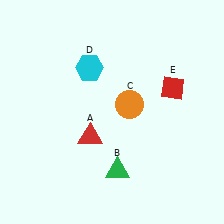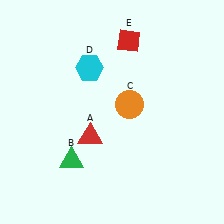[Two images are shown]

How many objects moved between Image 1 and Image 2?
2 objects moved between the two images.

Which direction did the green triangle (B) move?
The green triangle (B) moved left.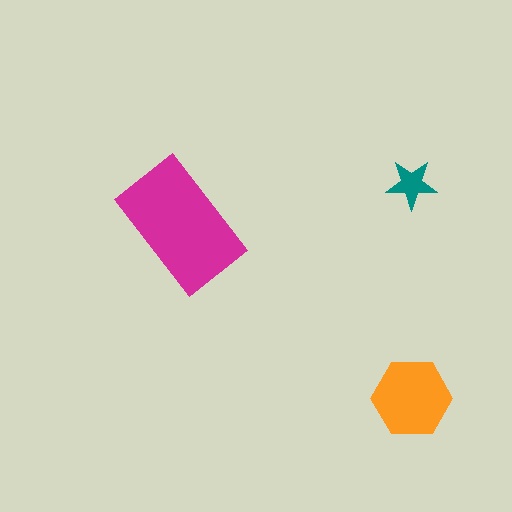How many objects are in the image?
There are 3 objects in the image.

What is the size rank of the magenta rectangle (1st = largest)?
1st.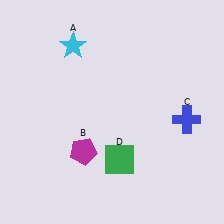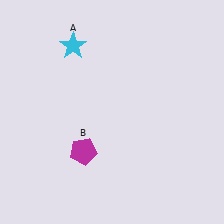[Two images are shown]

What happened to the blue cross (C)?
The blue cross (C) was removed in Image 2. It was in the bottom-right area of Image 1.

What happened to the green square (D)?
The green square (D) was removed in Image 2. It was in the bottom-right area of Image 1.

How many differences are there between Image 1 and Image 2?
There are 2 differences between the two images.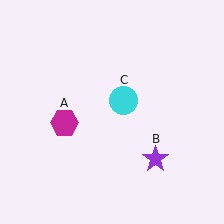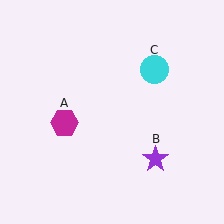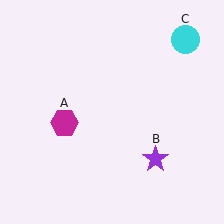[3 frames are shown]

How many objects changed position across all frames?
1 object changed position: cyan circle (object C).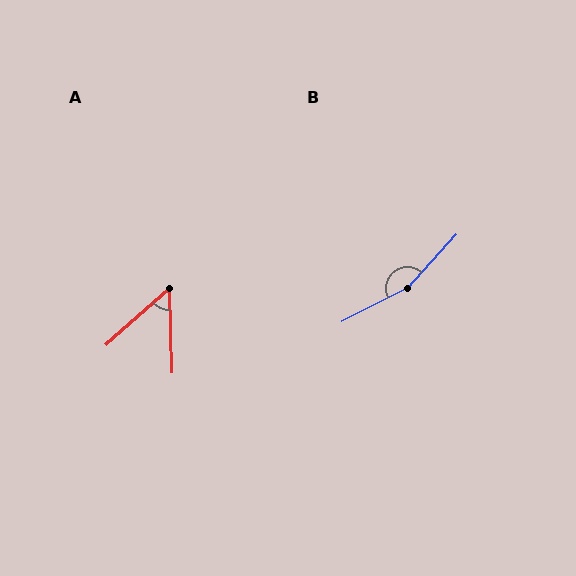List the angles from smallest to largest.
A (50°), B (159°).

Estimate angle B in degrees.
Approximately 159 degrees.